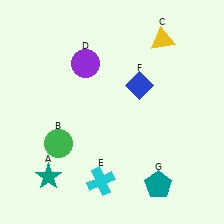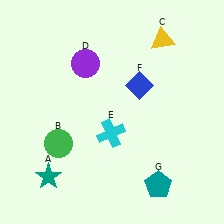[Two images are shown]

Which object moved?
The cyan cross (E) moved up.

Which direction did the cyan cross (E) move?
The cyan cross (E) moved up.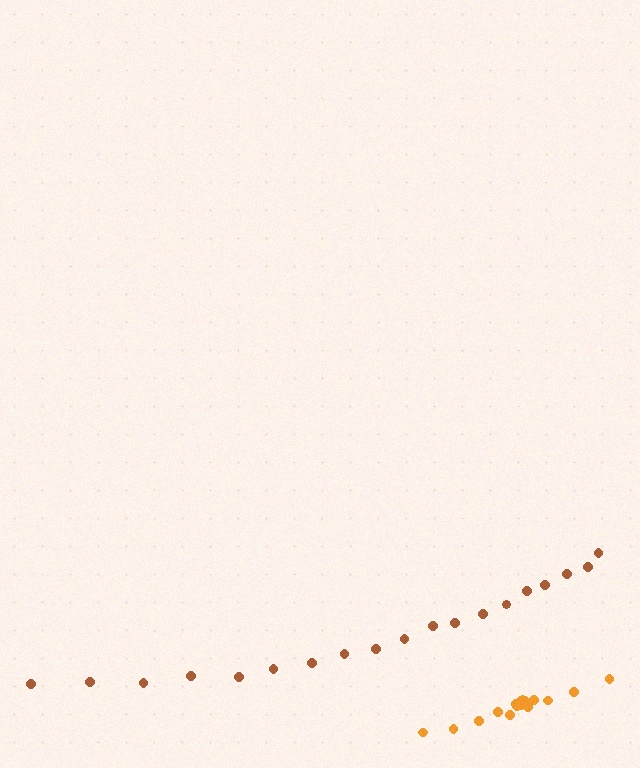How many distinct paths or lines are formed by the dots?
There are 2 distinct paths.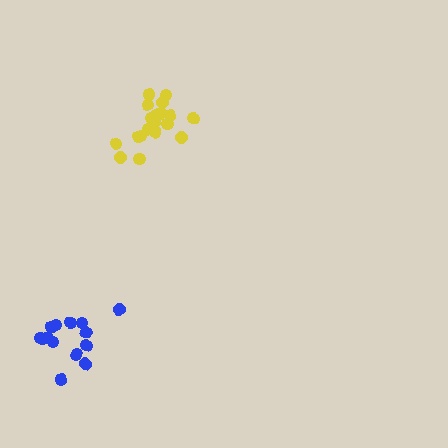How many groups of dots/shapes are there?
There are 2 groups.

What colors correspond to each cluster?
The clusters are colored: yellow, blue.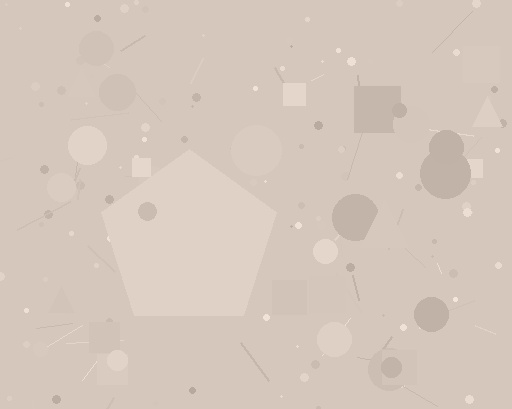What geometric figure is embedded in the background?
A pentagon is embedded in the background.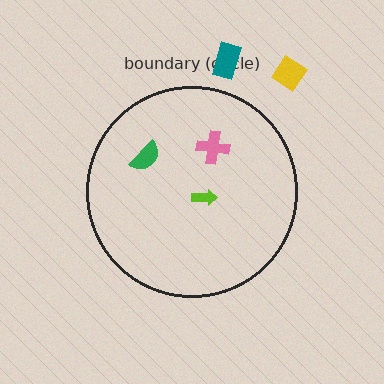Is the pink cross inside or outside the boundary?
Inside.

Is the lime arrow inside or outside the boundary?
Inside.